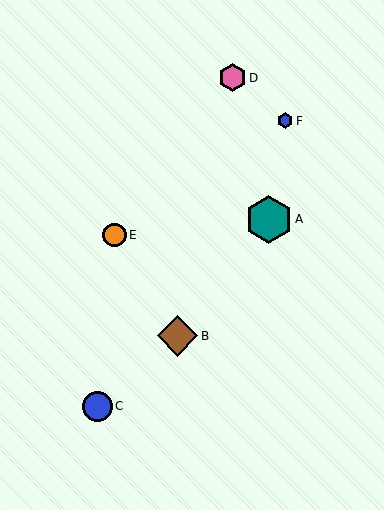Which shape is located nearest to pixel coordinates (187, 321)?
The brown diamond (labeled B) at (178, 336) is nearest to that location.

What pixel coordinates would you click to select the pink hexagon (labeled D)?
Click at (232, 78) to select the pink hexagon D.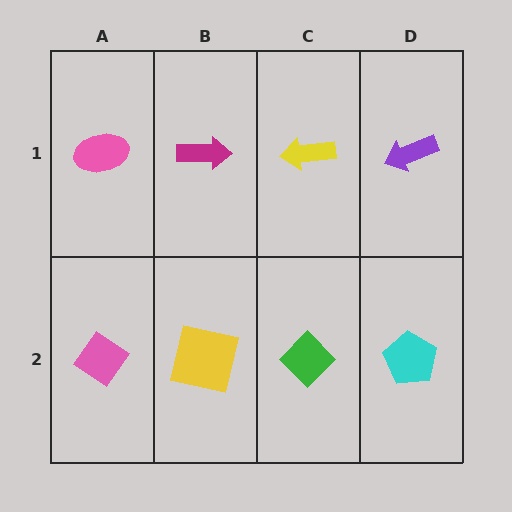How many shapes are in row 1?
4 shapes.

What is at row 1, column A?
A pink ellipse.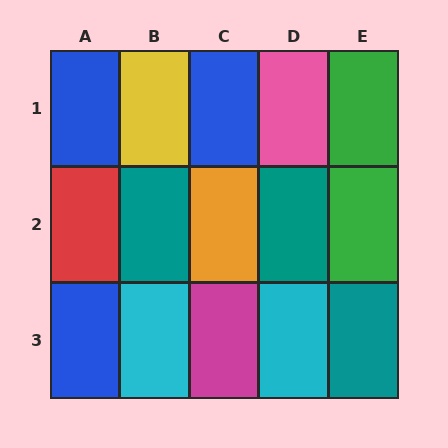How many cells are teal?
3 cells are teal.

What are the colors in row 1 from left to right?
Blue, yellow, blue, pink, green.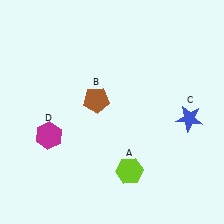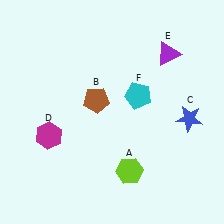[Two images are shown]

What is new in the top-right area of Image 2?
A cyan pentagon (F) was added in the top-right area of Image 2.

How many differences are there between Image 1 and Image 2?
There are 2 differences between the two images.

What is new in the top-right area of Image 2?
A purple triangle (E) was added in the top-right area of Image 2.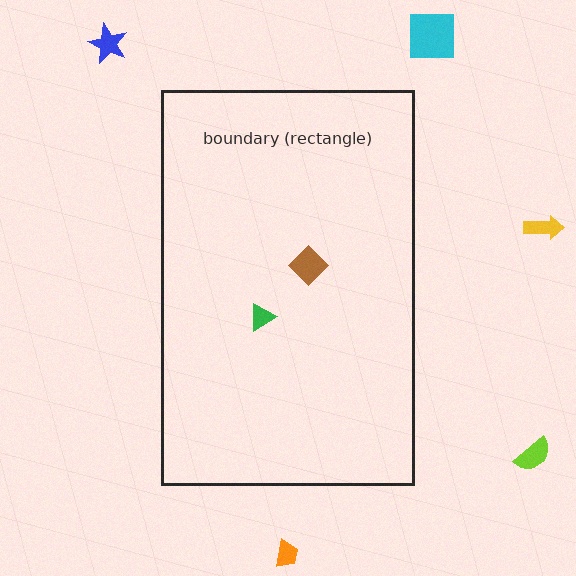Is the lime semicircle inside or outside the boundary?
Outside.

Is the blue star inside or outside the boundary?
Outside.